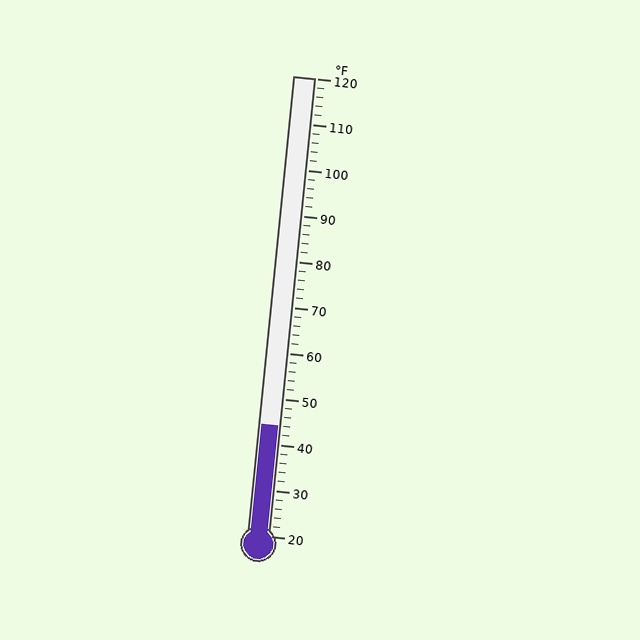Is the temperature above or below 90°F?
The temperature is below 90°F.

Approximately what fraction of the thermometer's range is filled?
The thermometer is filled to approximately 25% of its range.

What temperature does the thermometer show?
The thermometer shows approximately 44°F.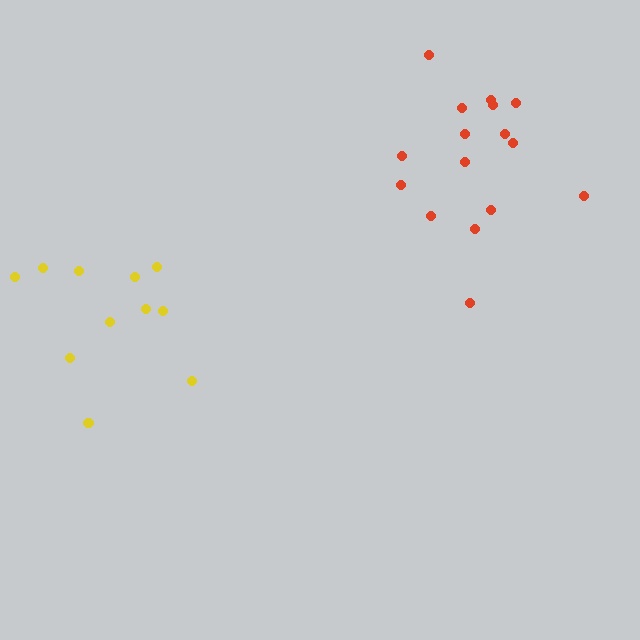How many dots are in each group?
Group 1: 11 dots, Group 2: 16 dots (27 total).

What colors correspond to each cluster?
The clusters are colored: yellow, red.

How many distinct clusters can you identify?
There are 2 distinct clusters.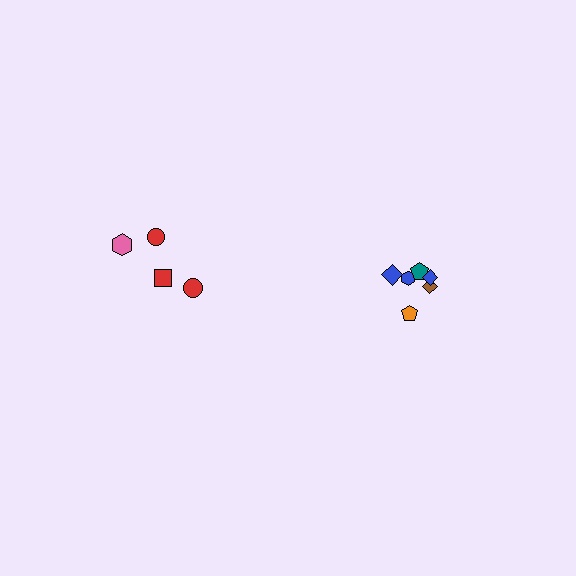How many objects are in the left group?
There are 4 objects.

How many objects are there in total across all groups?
There are 10 objects.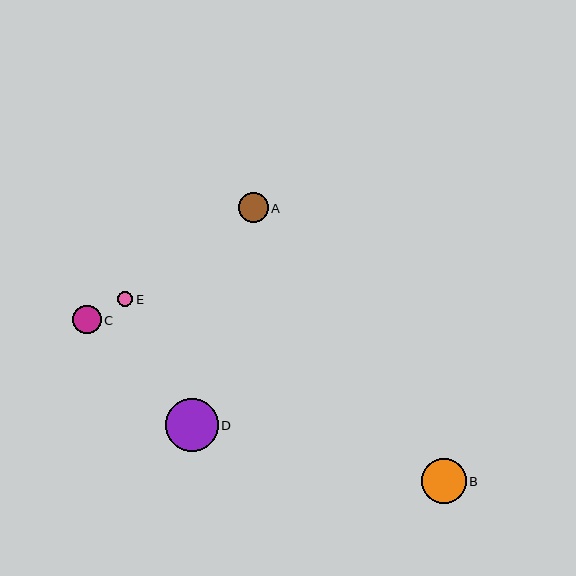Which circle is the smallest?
Circle E is the smallest with a size of approximately 15 pixels.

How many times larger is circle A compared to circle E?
Circle A is approximately 2.0 times the size of circle E.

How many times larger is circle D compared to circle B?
Circle D is approximately 1.2 times the size of circle B.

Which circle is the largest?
Circle D is the largest with a size of approximately 53 pixels.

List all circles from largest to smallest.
From largest to smallest: D, B, A, C, E.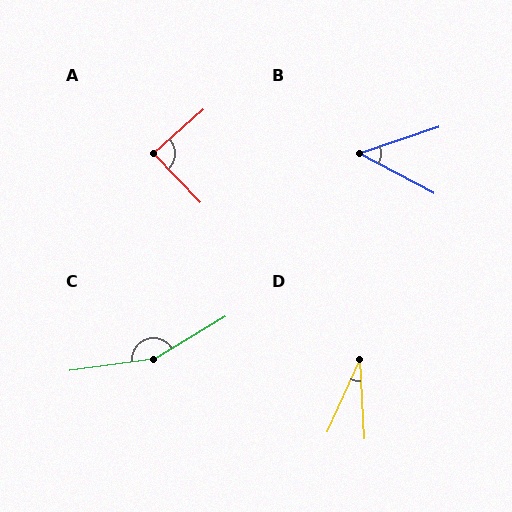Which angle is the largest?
C, at approximately 157 degrees.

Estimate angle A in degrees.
Approximately 88 degrees.